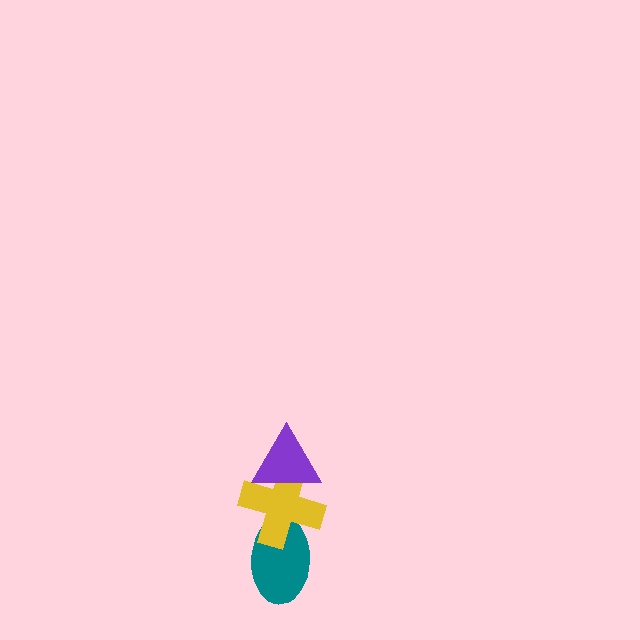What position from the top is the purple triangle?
The purple triangle is 1st from the top.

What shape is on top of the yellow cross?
The purple triangle is on top of the yellow cross.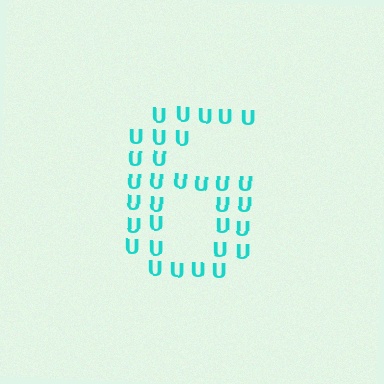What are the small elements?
The small elements are letter U's.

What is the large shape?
The large shape is the digit 6.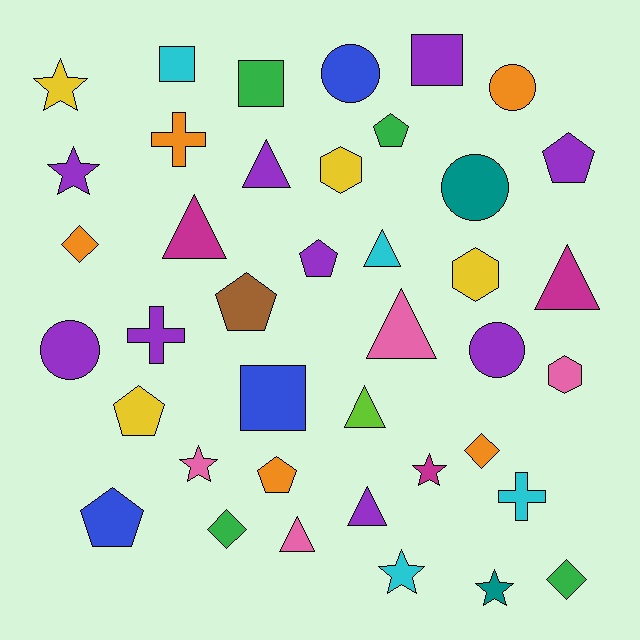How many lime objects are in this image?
There is 1 lime object.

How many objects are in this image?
There are 40 objects.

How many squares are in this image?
There are 4 squares.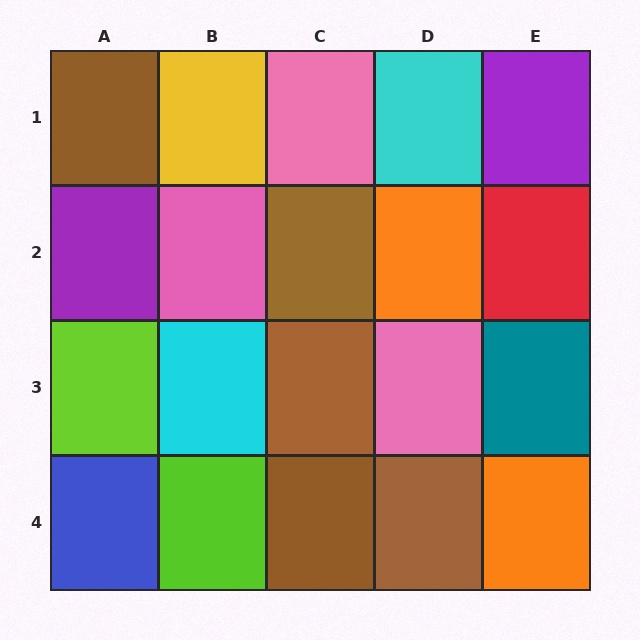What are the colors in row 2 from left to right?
Purple, pink, brown, orange, red.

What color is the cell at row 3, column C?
Brown.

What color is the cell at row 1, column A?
Brown.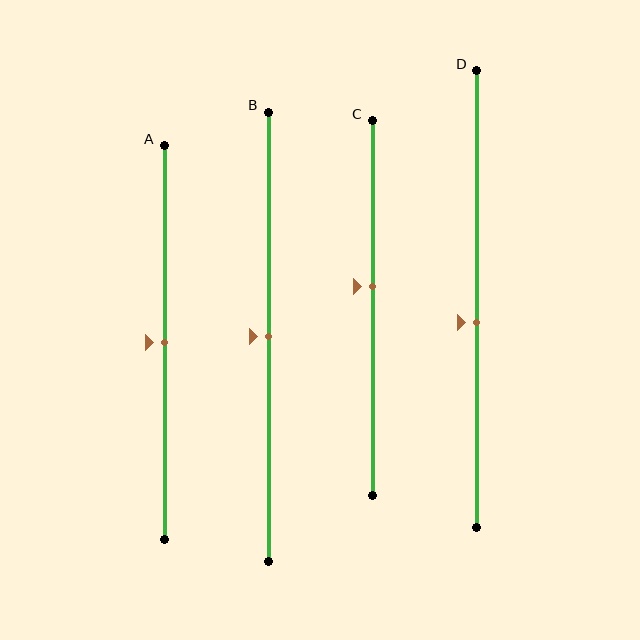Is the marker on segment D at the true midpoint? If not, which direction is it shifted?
No, the marker on segment D is shifted downward by about 5% of the segment length.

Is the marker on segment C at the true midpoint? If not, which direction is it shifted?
No, the marker on segment C is shifted upward by about 6% of the segment length.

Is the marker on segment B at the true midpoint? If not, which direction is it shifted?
Yes, the marker on segment B is at the true midpoint.